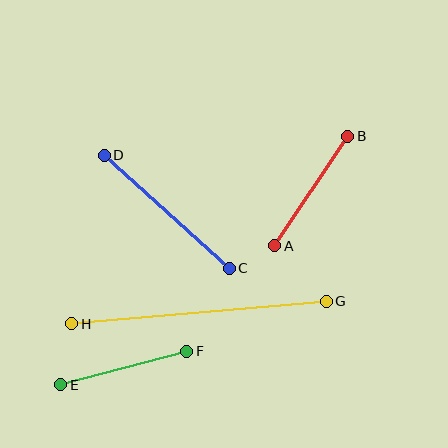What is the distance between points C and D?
The distance is approximately 168 pixels.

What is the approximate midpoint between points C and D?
The midpoint is at approximately (167, 212) pixels.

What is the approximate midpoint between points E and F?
The midpoint is at approximately (124, 368) pixels.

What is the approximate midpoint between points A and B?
The midpoint is at approximately (311, 191) pixels.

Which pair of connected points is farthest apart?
Points G and H are farthest apart.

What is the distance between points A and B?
The distance is approximately 131 pixels.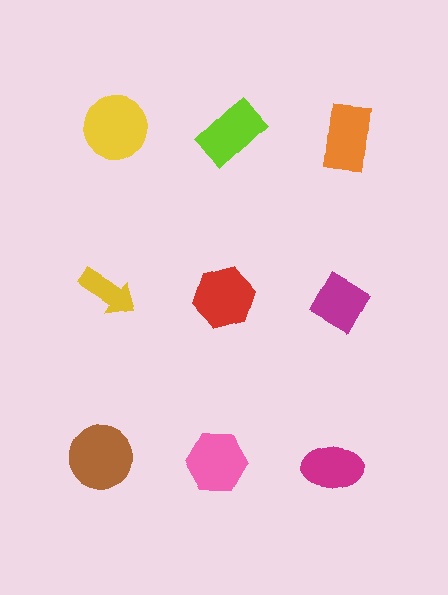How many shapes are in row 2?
3 shapes.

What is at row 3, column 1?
A brown circle.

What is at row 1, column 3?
An orange rectangle.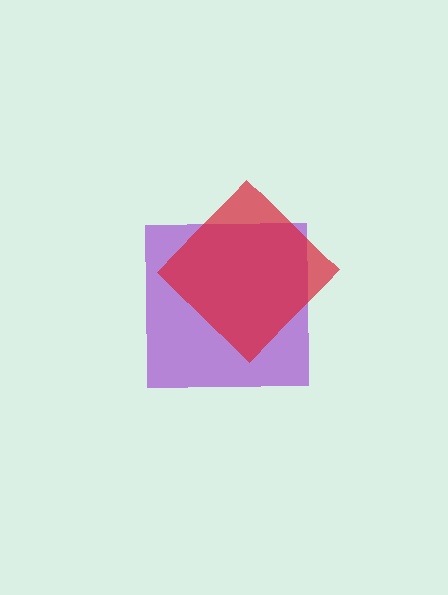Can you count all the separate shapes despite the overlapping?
Yes, there are 2 separate shapes.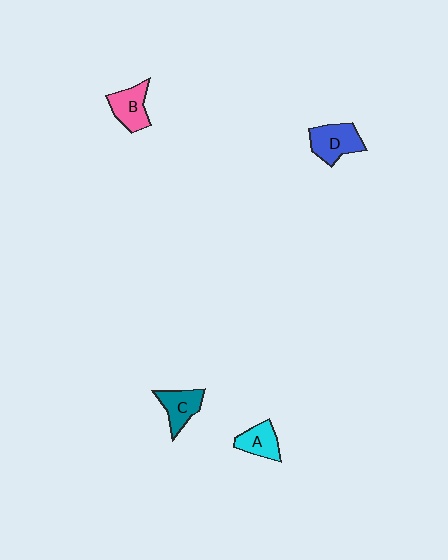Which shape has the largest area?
Shape D (blue).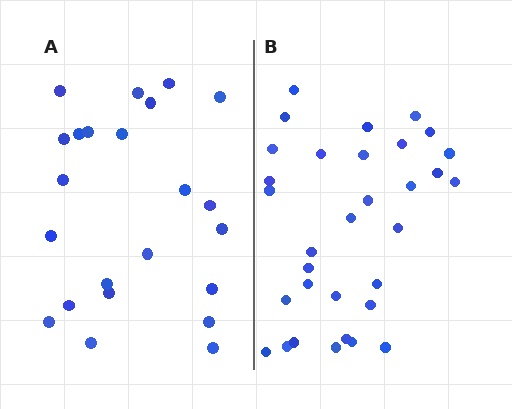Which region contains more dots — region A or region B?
Region B (the right region) has more dots.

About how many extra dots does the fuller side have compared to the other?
Region B has roughly 8 or so more dots than region A.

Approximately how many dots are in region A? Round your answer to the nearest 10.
About 20 dots. (The exact count is 23, which rounds to 20.)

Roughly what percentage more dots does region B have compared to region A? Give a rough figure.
About 40% more.